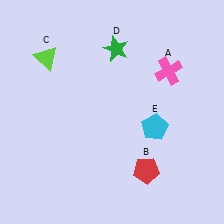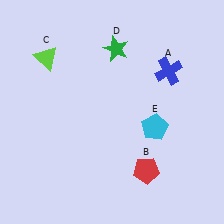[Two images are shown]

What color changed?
The cross (A) changed from pink in Image 1 to blue in Image 2.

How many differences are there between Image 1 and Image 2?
There is 1 difference between the two images.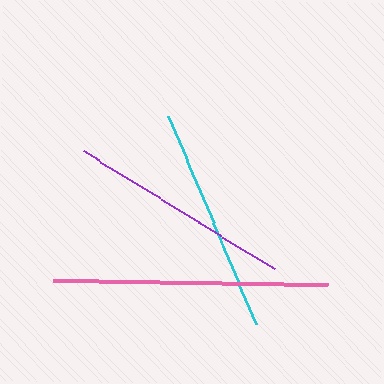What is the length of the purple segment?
The purple segment is approximately 225 pixels long.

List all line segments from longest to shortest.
From longest to shortest: pink, cyan, purple.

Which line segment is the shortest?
The purple line is the shortest at approximately 225 pixels.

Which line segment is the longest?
The pink line is the longest at approximately 275 pixels.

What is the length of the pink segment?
The pink segment is approximately 275 pixels long.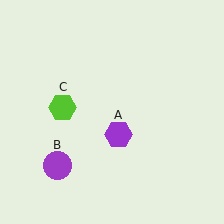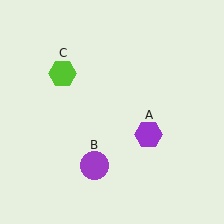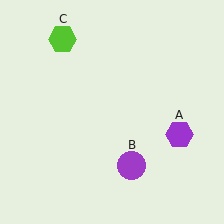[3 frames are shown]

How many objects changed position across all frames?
3 objects changed position: purple hexagon (object A), purple circle (object B), lime hexagon (object C).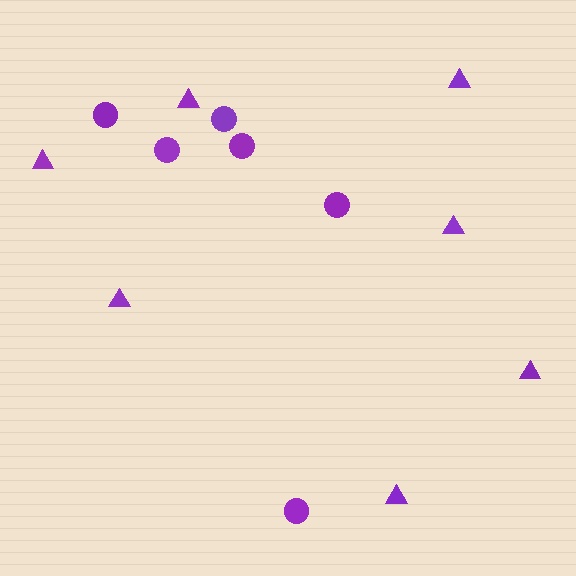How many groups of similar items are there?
There are 2 groups: one group of triangles (7) and one group of circles (6).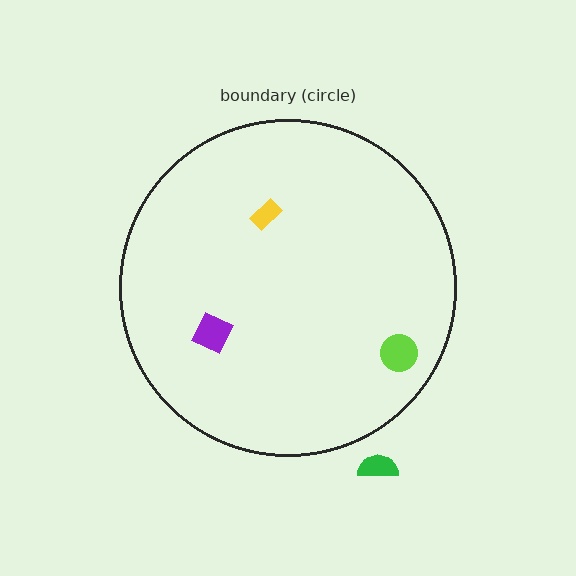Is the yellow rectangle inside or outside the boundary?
Inside.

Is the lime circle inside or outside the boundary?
Inside.